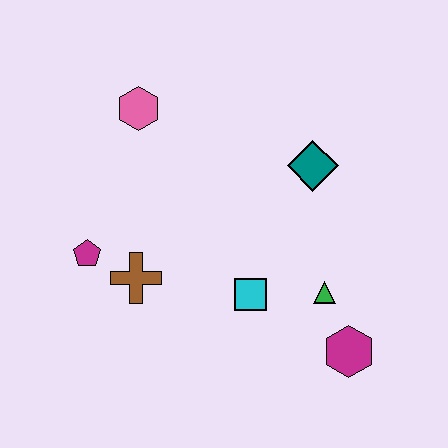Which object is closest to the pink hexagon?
The magenta pentagon is closest to the pink hexagon.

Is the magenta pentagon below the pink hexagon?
Yes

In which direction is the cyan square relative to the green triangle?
The cyan square is to the left of the green triangle.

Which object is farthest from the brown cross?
The magenta hexagon is farthest from the brown cross.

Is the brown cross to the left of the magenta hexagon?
Yes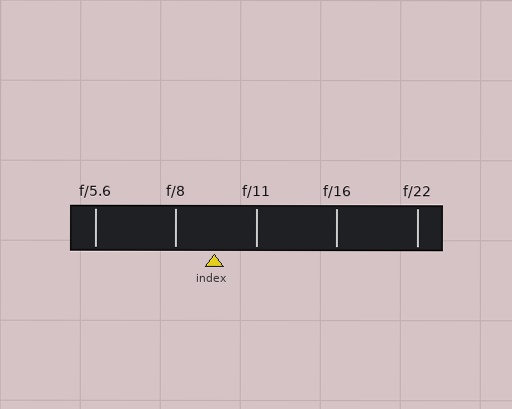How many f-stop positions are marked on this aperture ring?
There are 5 f-stop positions marked.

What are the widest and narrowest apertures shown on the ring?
The widest aperture shown is f/5.6 and the narrowest is f/22.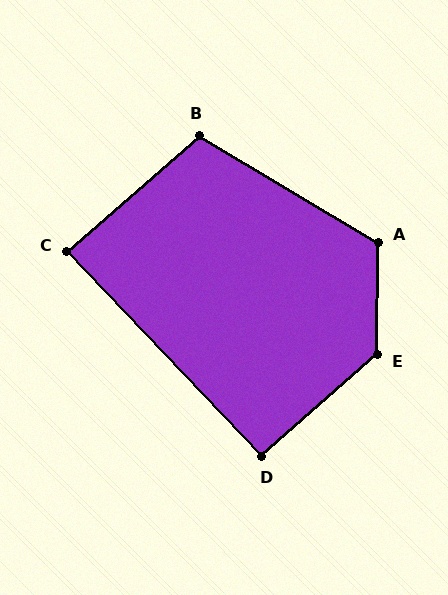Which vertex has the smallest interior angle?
C, at approximately 88 degrees.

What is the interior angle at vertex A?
Approximately 120 degrees (obtuse).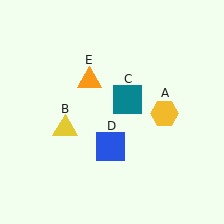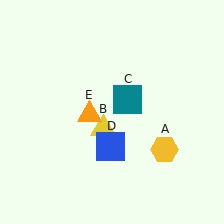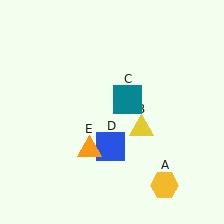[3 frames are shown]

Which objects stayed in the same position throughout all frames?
Teal square (object C) and blue square (object D) remained stationary.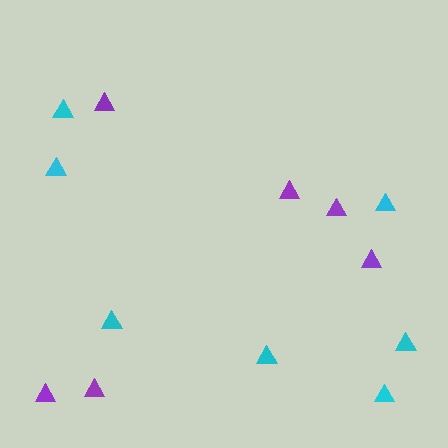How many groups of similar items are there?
There are 2 groups: one group of purple triangles (6) and one group of cyan triangles (7).